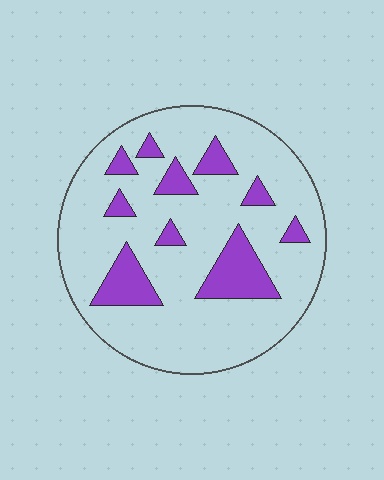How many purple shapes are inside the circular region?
10.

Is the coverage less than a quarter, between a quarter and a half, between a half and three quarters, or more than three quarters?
Less than a quarter.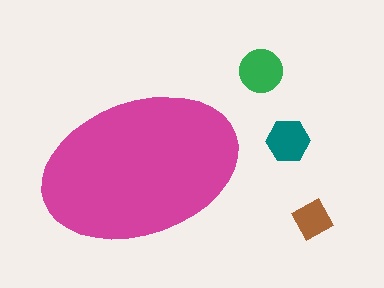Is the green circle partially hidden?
No, the green circle is fully visible.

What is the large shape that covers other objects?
A magenta ellipse.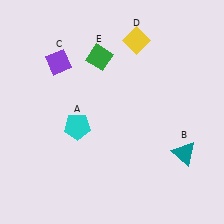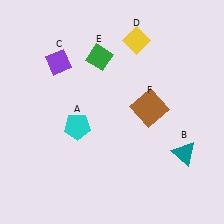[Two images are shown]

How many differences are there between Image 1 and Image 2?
There is 1 difference between the two images.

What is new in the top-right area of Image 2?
A brown square (F) was added in the top-right area of Image 2.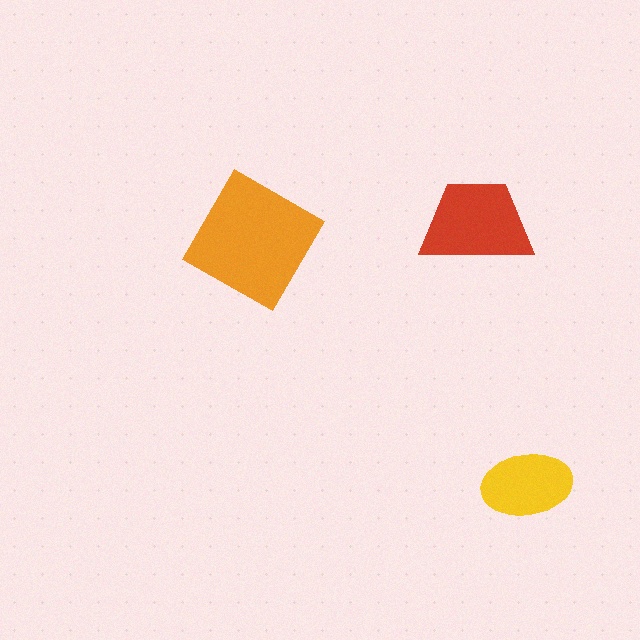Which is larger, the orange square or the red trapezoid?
The orange square.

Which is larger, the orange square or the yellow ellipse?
The orange square.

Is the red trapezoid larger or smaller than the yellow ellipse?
Larger.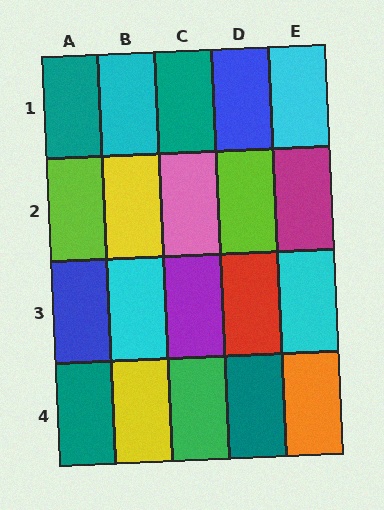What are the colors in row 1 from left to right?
Teal, cyan, teal, blue, cyan.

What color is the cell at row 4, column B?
Yellow.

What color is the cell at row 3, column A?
Blue.